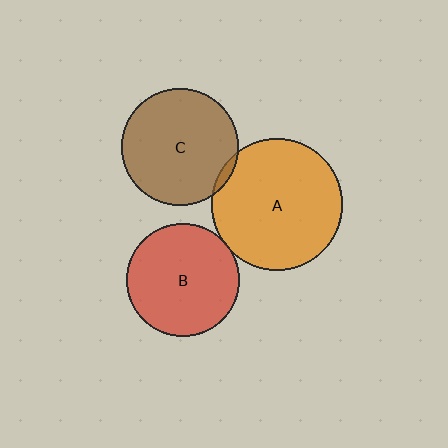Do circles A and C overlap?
Yes.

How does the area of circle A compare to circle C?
Approximately 1.3 times.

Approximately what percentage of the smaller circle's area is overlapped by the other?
Approximately 5%.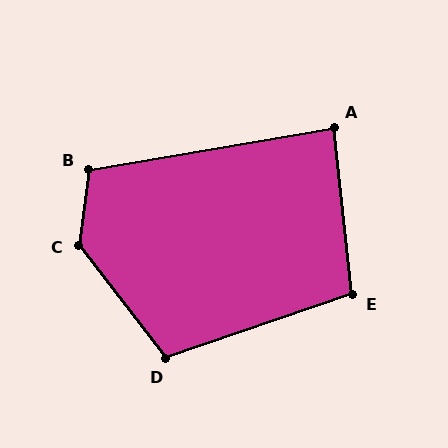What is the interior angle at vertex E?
Approximately 103 degrees (obtuse).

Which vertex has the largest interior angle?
C, at approximately 136 degrees.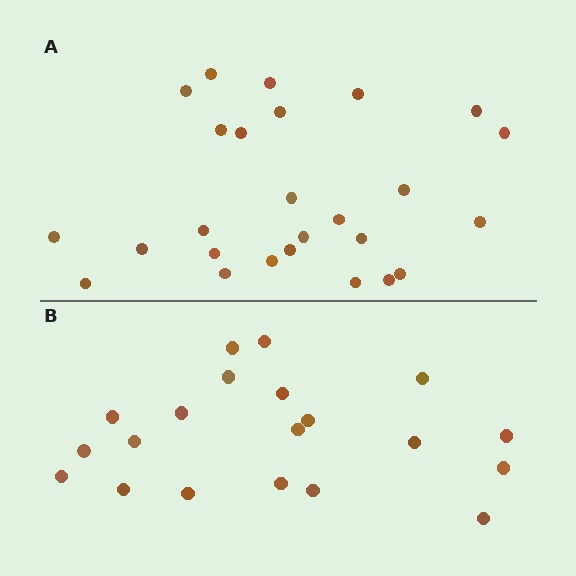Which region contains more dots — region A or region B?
Region A (the top region) has more dots.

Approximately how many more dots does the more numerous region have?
Region A has about 6 more dots than region B.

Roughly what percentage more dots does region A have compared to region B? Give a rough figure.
About 30% more.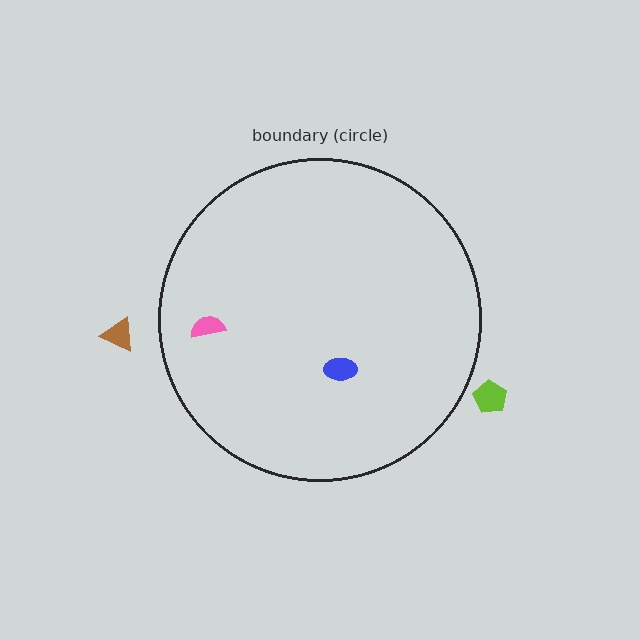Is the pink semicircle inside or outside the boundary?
Inside.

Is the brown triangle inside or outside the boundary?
Outside.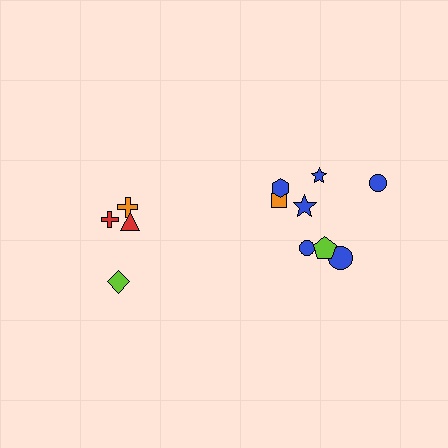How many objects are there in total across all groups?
There are 12 objects.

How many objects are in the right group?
There are 8 objects.